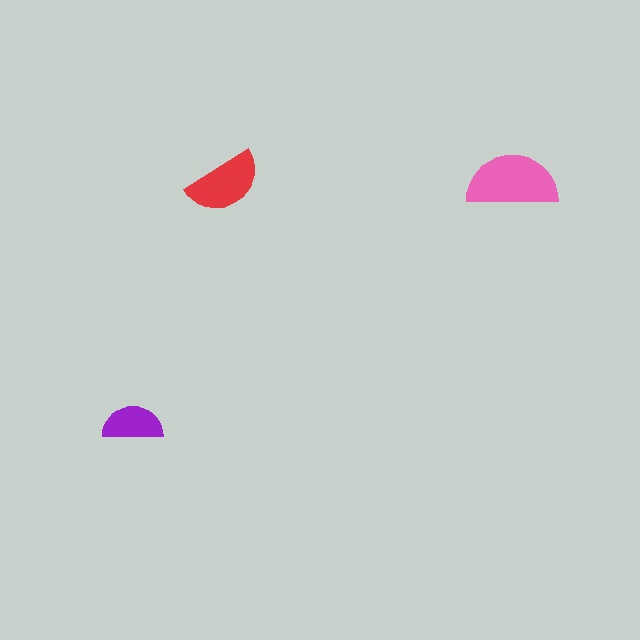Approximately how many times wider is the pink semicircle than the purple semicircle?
About 1.5 times wider.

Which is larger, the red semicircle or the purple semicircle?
The red one.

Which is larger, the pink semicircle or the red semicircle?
The pink one.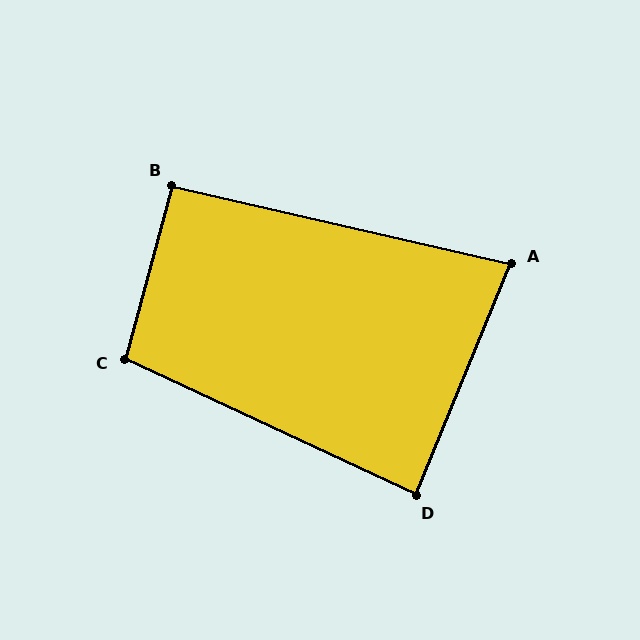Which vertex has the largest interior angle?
C, at approximately 99 degrees.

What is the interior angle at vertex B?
Approximately 92 degrees (approximately right).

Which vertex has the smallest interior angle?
A, at approximately 81 degrees.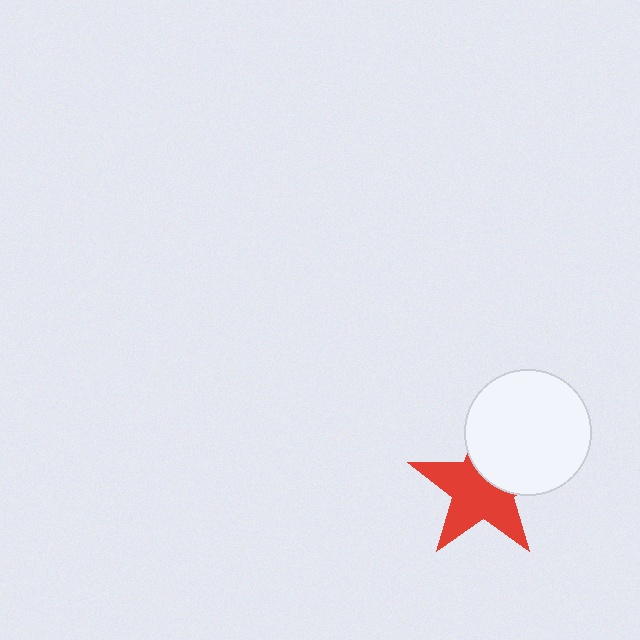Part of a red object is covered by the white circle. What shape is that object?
It is a star.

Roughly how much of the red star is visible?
About half of it is visible (roughly 64%).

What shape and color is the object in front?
The object in front is a white circle.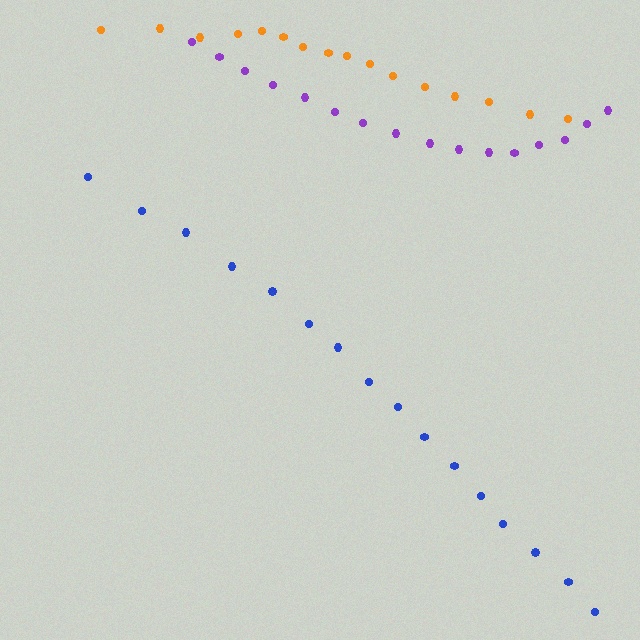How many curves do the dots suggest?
There are 3 distinct paths.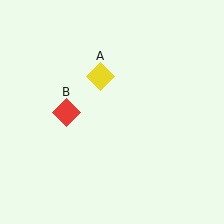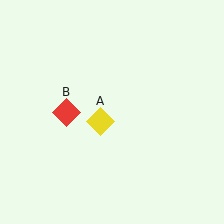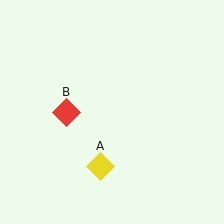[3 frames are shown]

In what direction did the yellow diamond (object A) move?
The yellow diamond (object A) moved down.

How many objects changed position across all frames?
1 object changed position: yellow diamond (object A).